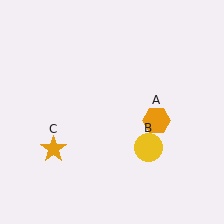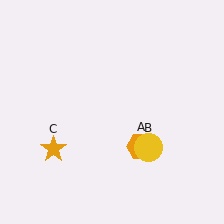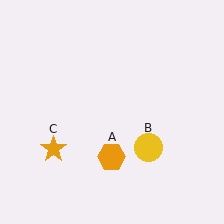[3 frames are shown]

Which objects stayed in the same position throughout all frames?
Yellow circle (object B) and orange star (object C) remained stationary.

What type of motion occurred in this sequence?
The orange hexagon (object A) rotated clockwise around the center of the scene.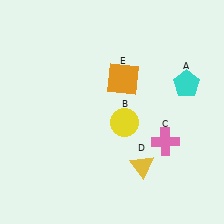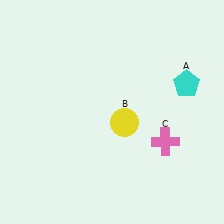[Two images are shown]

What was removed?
The yellow triangle (D), the orange square (E) were removed in Image 2.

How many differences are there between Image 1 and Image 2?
There are 2 differences between the two images.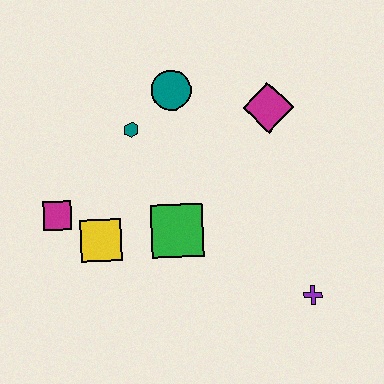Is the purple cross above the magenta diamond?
No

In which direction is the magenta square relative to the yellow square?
The magenta square is to the left of the yellow square.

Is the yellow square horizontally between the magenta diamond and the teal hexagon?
No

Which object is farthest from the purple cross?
The magenta square is farthest from the purple cross.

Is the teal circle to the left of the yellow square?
No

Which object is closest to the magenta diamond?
The teal circle is closest to the magenta diamond.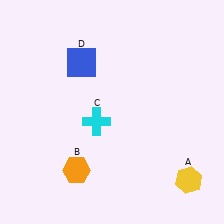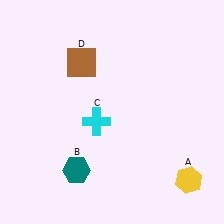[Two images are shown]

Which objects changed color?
B changed from orange to teal. D changed from blue to brown.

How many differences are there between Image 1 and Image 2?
There are 2 differences between the two images.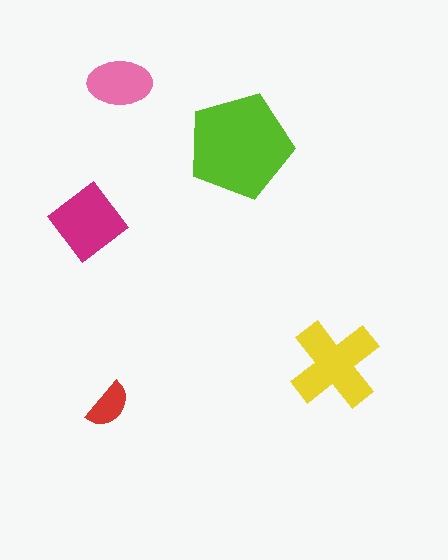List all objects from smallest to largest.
The red semicircle, the pink ellipse, the magenta diamond, the yellow cross, the lime pentagon.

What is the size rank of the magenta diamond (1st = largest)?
3rd.